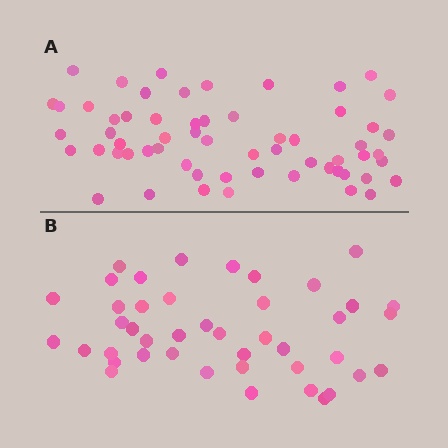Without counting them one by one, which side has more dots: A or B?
Region A (the top region) has more dots.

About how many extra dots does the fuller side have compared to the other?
Region A has approximately 15 more dots than region B.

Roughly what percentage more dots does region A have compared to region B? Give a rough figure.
About 40% more.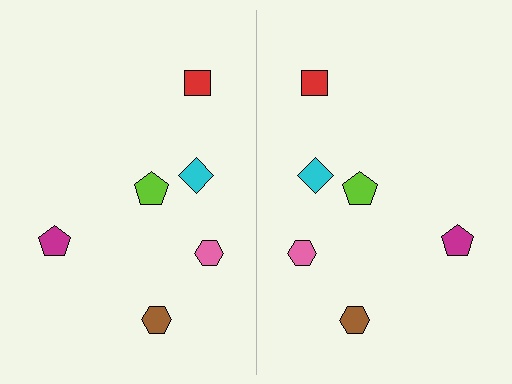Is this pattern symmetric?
Yes, this pattern has bilateral (reflection) symmetry.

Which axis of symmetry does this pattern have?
The pattern has a vertical axis of symmetry running through the center of the image.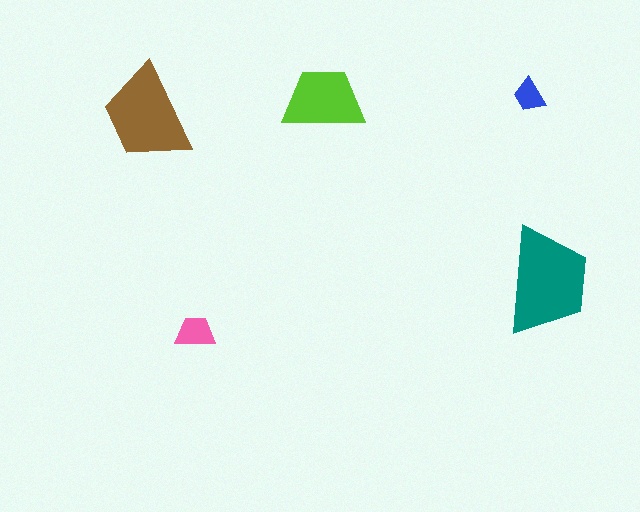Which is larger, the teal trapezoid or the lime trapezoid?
The teal one.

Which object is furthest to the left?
The brown trapezoid is leftmost.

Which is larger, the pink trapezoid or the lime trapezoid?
The lime one.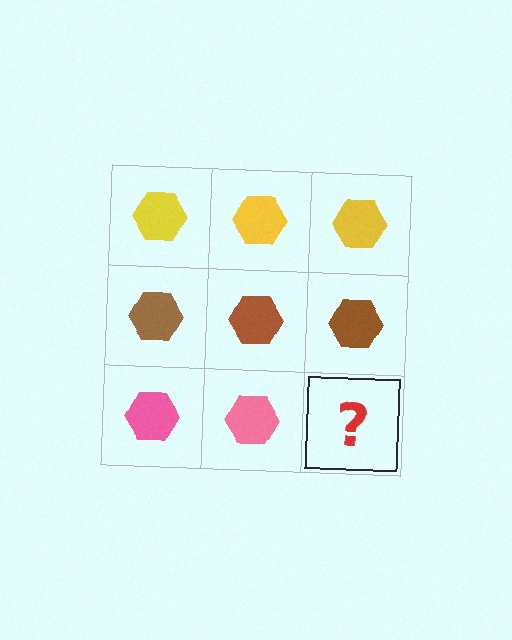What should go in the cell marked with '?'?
The missing cell should contain a pink hexagon.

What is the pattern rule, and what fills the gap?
The rule is that each row has a consistent color. The gap should be filled with a pink hexagon.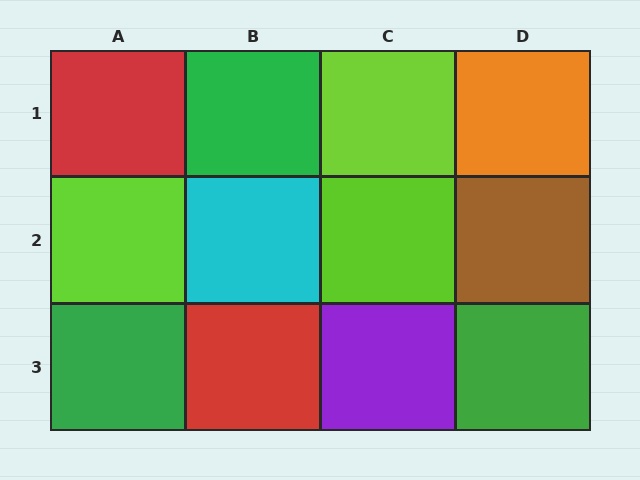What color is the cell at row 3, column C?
Purple.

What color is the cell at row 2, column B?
Cyan.